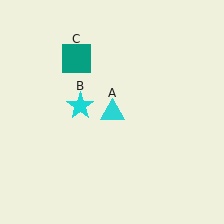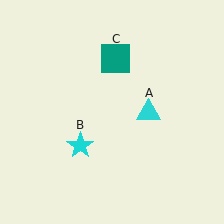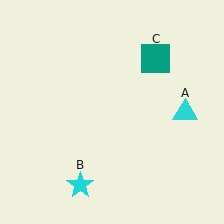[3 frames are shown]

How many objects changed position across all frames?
3 objects changed position: cyan triangle (object A), cyan star (object B), teal square (object C).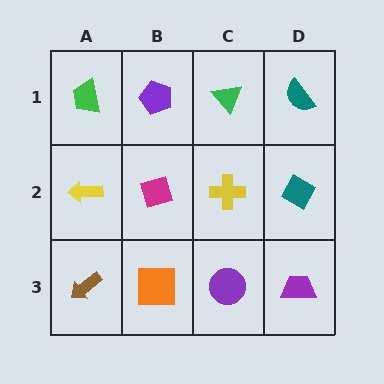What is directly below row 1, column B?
A magenta diamond.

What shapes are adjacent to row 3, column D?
A teal diamond (row 2, column D), a purple circle (row 3, column C).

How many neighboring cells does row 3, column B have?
3.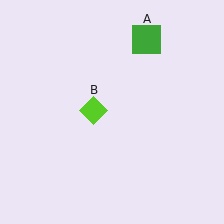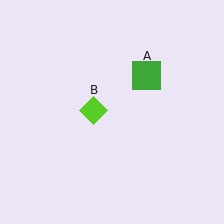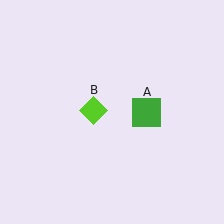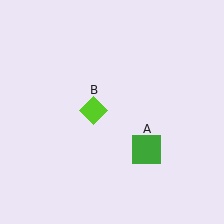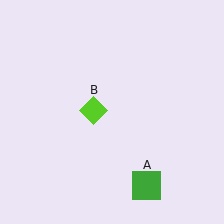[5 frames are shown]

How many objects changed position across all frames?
1 object changed position: green square (object A).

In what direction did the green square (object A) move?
The green square (object A) moved down.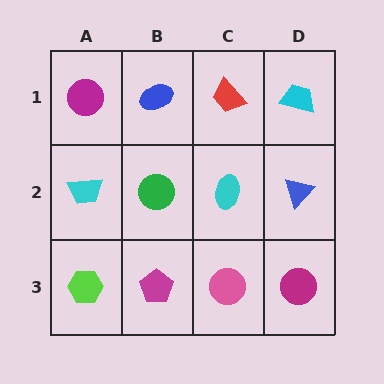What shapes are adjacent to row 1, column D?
A blue triangle (row 2, column D), a red trapezoid (row 1, column C).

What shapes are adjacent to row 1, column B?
A green circle (row 2, column B), a magenta circle (row 1, column A), a red trapezoid (row 1, column C).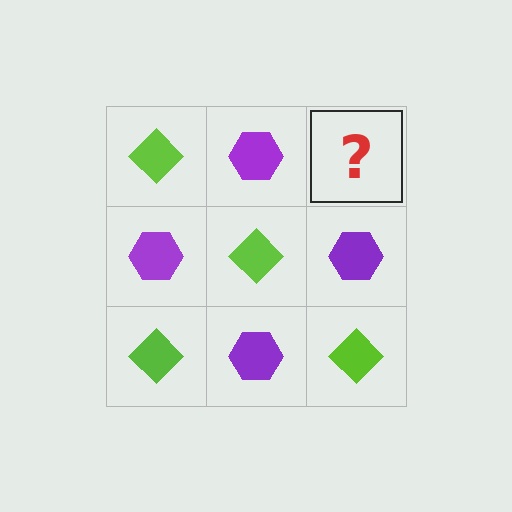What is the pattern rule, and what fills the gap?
The rule is that it alternates lime diamond and purple hexagon in a checkerboard pattern. The gap should be filled with a lime diamond.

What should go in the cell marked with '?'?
The missing cell should contain a lime diamond.